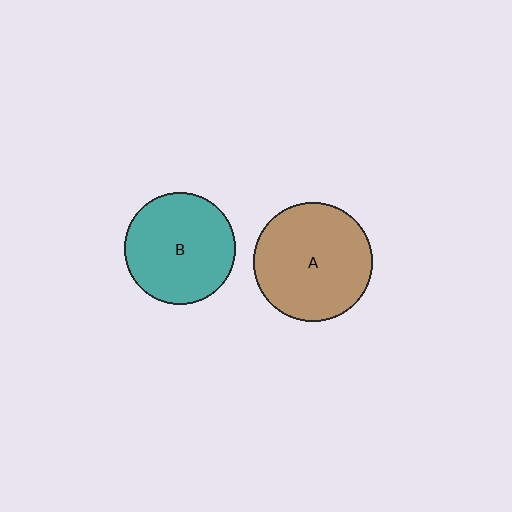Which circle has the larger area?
Circle A (brown).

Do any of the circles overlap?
No, none of the circles overlap.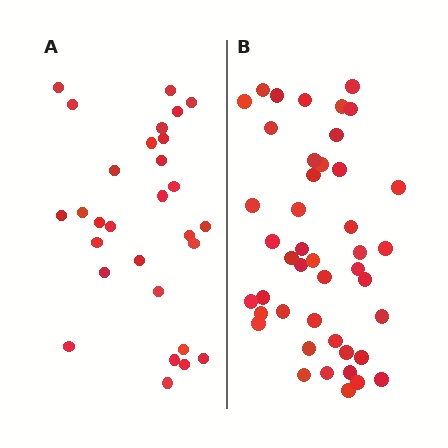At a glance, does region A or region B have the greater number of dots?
Region B (the right region) has more dots.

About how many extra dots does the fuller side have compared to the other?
Region B has approximately 15 more dots than region A.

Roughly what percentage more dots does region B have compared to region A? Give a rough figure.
About 50% more.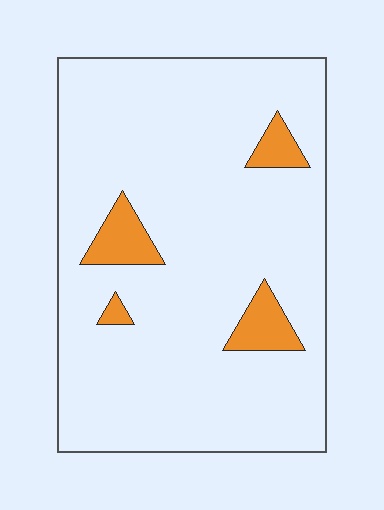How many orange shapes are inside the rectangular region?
4.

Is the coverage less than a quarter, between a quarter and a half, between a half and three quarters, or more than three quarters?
Less than a quarter.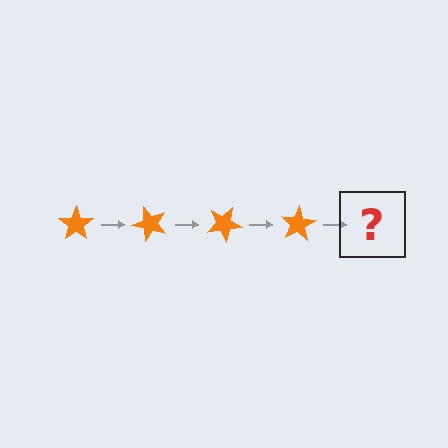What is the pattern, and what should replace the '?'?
The pattern is that the star rotates 50 degrees each step. The '?' should be an orange star rotated 200 degrees.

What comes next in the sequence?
The next element should be an orange star rotated 200 degrees.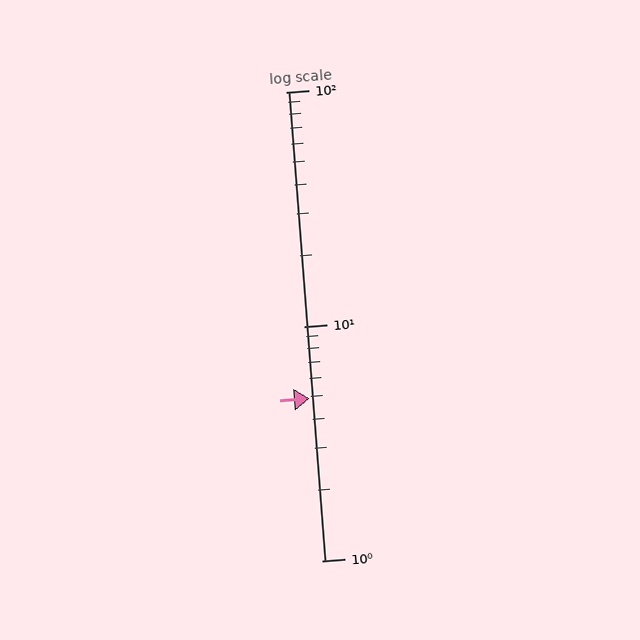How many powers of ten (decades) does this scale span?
The scale spans 2 decades, from 1 to 100.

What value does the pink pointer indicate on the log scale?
The pointer indicates approximately 4.9.